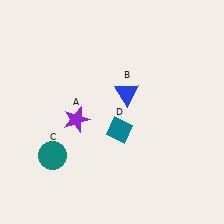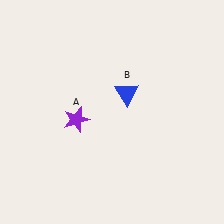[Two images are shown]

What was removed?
The teal circle (C), the teal diamond (D) were removed in Image 2.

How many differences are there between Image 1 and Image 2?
There are 2 differences between the two images.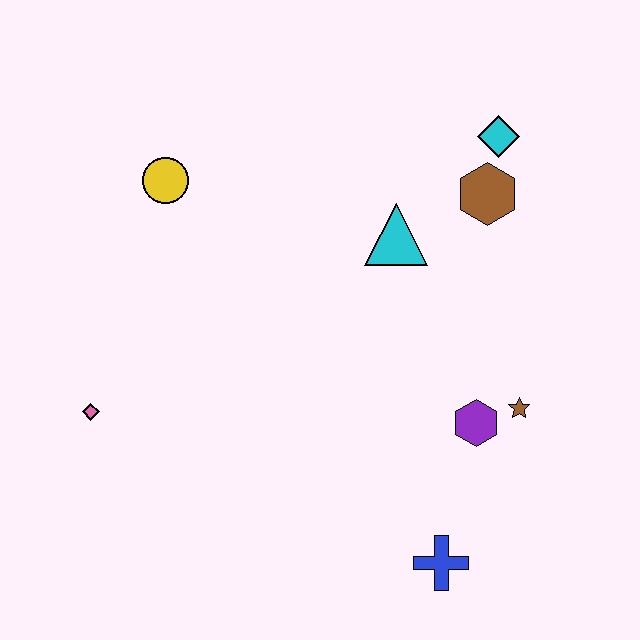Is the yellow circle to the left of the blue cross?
Yes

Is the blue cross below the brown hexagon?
Yes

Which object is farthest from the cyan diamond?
The pink diamond is farthest from the cyan diamond.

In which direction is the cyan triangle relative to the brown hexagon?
The cyan triangle is to the left of the brown hexagon.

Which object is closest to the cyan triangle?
The brown hexagon is closest to the cyan triangle.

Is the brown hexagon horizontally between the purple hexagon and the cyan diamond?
Yes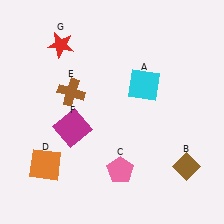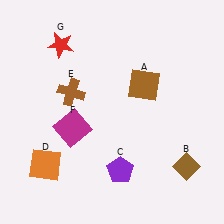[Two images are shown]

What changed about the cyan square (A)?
In Image 1, A is cyan. In Image 2, it changed to brown.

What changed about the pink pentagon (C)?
In Image 1, C is pink. In Image 2, it changed to purple.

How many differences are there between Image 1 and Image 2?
There are 2 differences between the two images.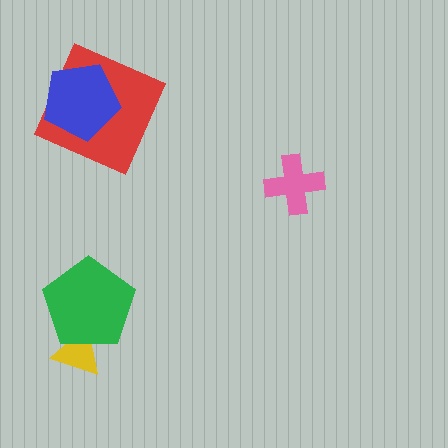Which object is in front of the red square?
The blue pentagon is in front of the red square.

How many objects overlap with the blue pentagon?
1 object overlaps with the blue pentagon.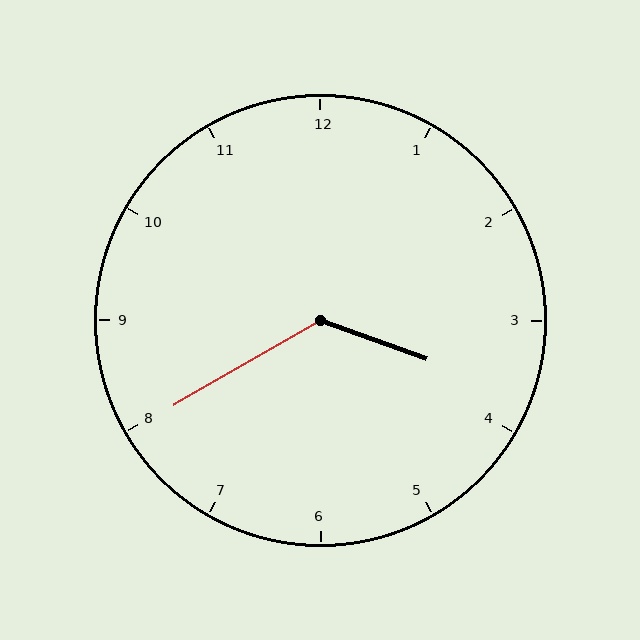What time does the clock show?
3:40.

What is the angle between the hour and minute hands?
Approximately 130 degrees.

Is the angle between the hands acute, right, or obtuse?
It is obtuse.